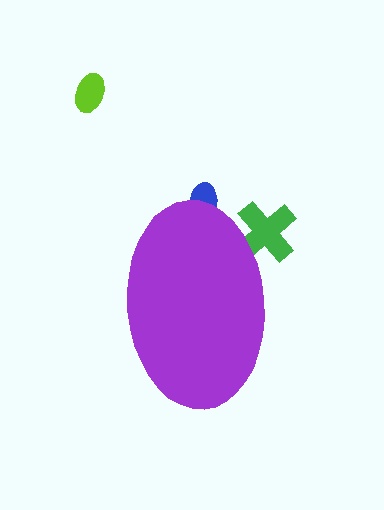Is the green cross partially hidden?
Yes, the green cross is partially hidden behind the purple ellipse.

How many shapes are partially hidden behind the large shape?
2 shapes are partially hidden.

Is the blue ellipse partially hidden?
Yes, the blue ellipse is partially hidden behind the purple ellipse.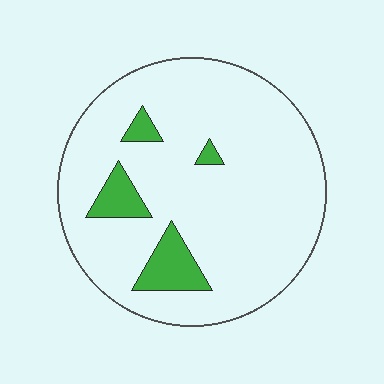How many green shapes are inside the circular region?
4.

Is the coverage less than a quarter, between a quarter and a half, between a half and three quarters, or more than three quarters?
Less than a quarter.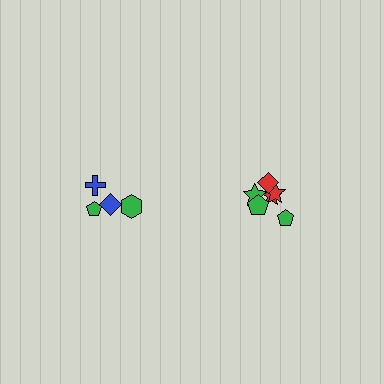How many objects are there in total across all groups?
There are 10 objects.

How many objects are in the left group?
There are 4 objects.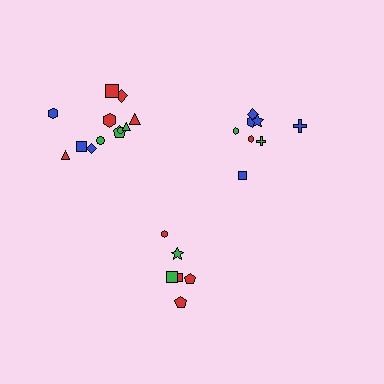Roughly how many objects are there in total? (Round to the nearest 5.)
Roughly 25 objects in total.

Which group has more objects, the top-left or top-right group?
The top-left group.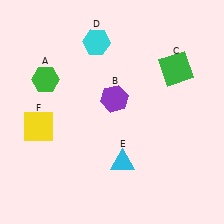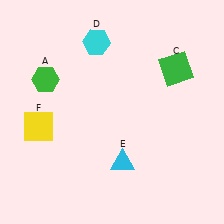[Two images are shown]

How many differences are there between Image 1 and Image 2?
There is 1 difference between the two images.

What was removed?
The purple hexagon (B) was removed in Image 2.